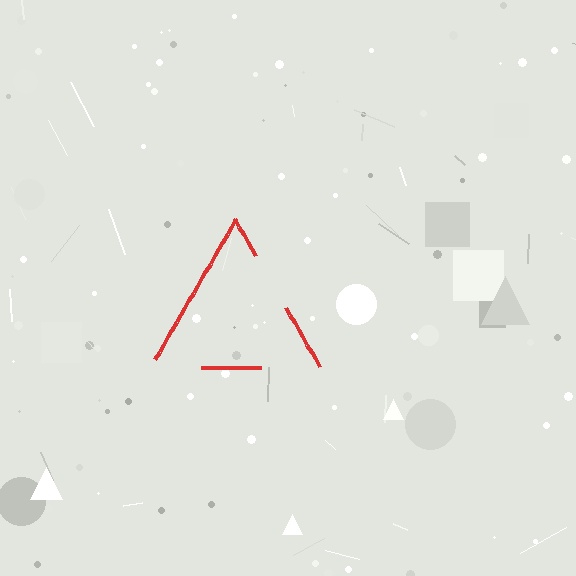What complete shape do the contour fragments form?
The contour fragments form a triangle.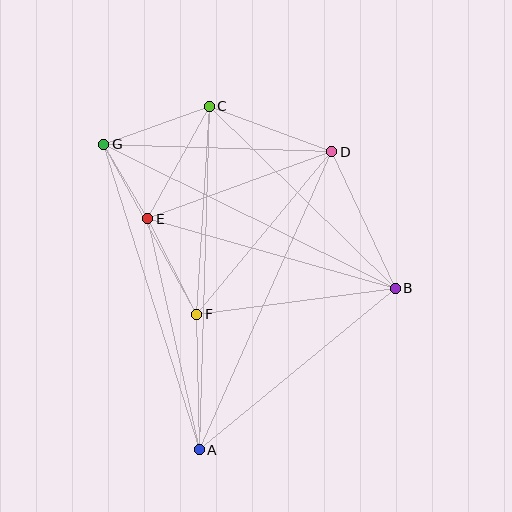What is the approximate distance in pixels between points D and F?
The distance between D and F is approximately 212 pixels.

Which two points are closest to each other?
Points E and G are closest to each other.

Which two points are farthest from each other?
Points A and C are farthest from each other.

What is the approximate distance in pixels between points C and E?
The distance between C and E is approximately 128 pixels.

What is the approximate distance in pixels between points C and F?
The distance between C and F is approximately 208 pixels.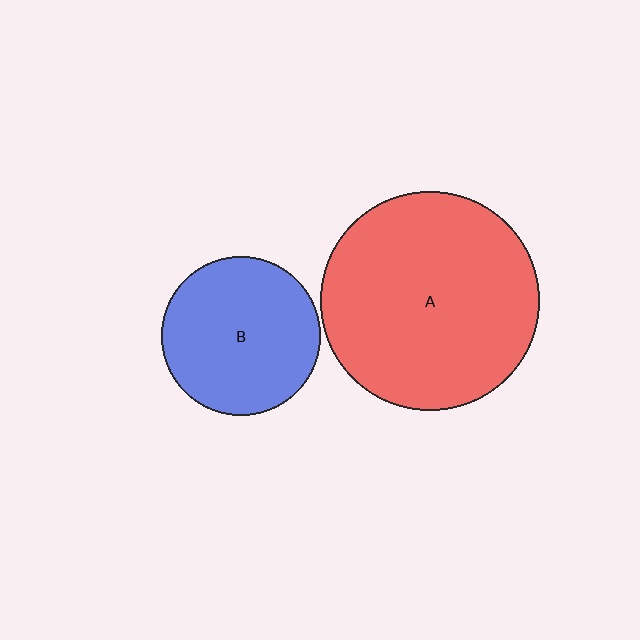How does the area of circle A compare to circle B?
Approximately 1.9 times.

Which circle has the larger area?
Circle A (red).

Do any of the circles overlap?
No, none of the circles overlap.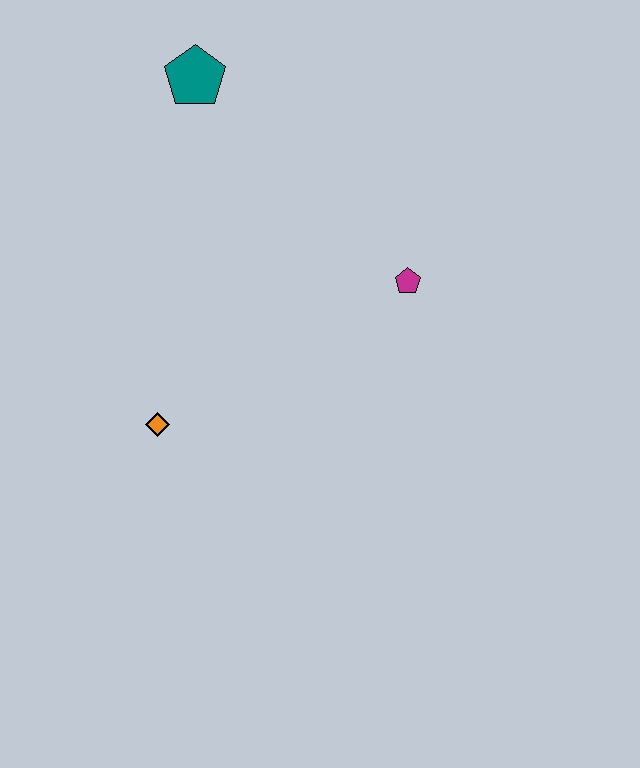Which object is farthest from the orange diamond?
The teal pentagon is farthest from the orange diamond.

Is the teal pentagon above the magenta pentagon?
Yes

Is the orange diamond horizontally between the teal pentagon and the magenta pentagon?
No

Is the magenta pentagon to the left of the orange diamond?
No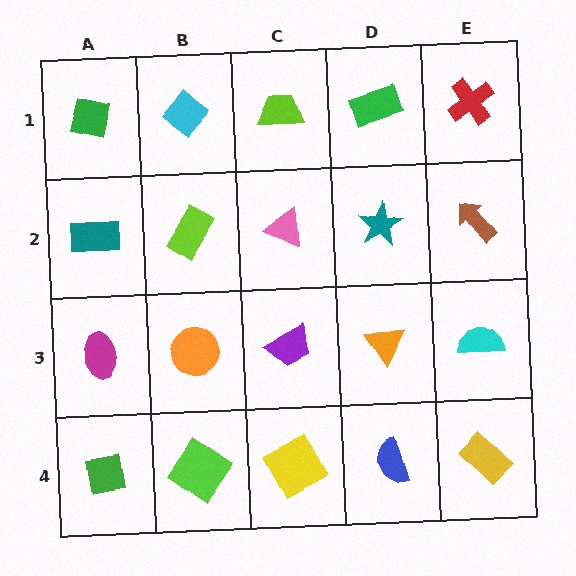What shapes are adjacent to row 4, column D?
An orange triangle (row 3, column D), a yellow square (row 4, column C), a yellow rectangle (row 4, column E).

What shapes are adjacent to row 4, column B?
An orange circle (row 3, column B), a green square (row 4, column A), a yellow square (row 4, column C).